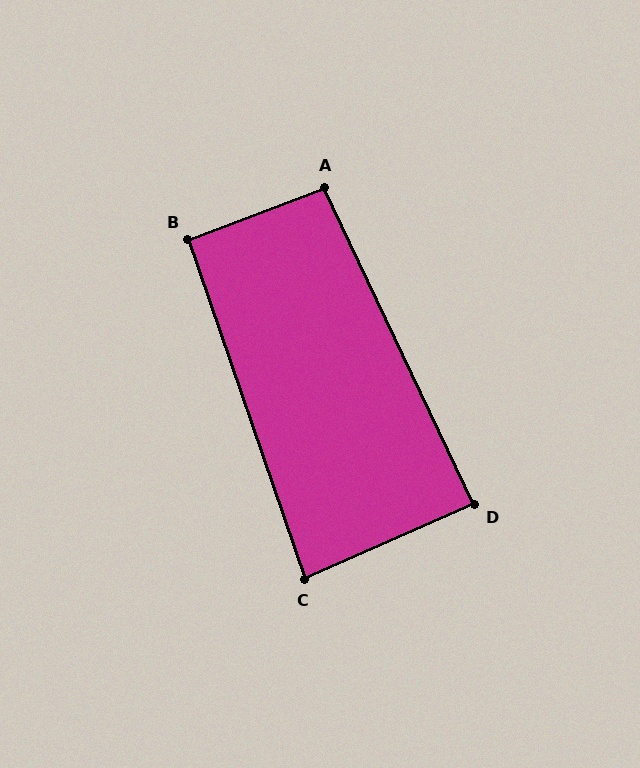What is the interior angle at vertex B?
Approximately 92 degrees (approximately right).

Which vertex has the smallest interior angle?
C, at approximately 85 degrees.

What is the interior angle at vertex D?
Approximately 88 degrees (approximately right).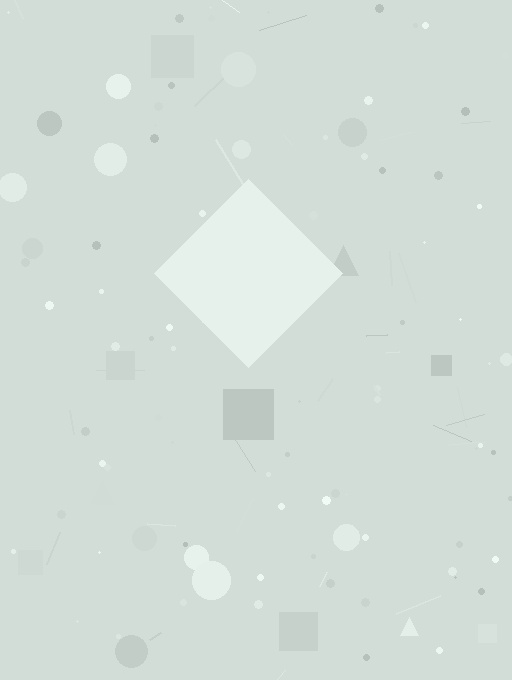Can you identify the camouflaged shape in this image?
The camouflaged shape is a diamond.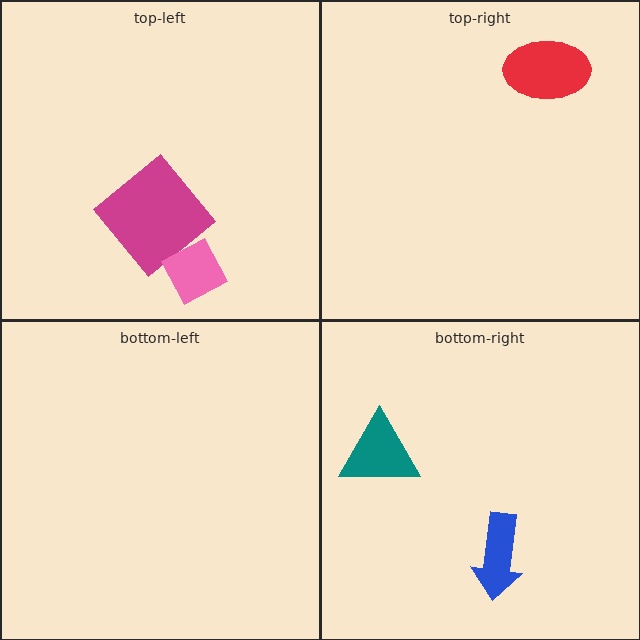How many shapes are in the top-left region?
2.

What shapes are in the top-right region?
The red ellipse.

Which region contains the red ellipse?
The top-right region.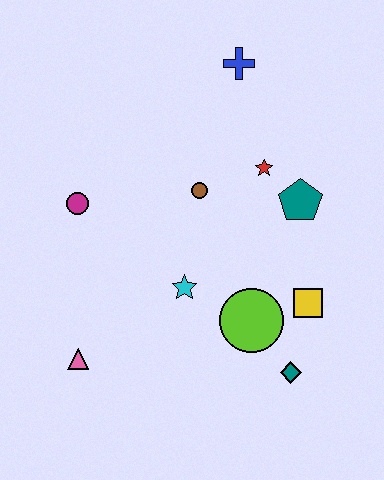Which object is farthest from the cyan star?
The blue cross is farthest from the cyan star.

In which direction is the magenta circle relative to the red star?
The magenta circle is to the left of the red star.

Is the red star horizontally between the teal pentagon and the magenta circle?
Yes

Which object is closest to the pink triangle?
The cyan star is closest to the pink triangle.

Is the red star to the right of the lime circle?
Yes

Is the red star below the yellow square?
No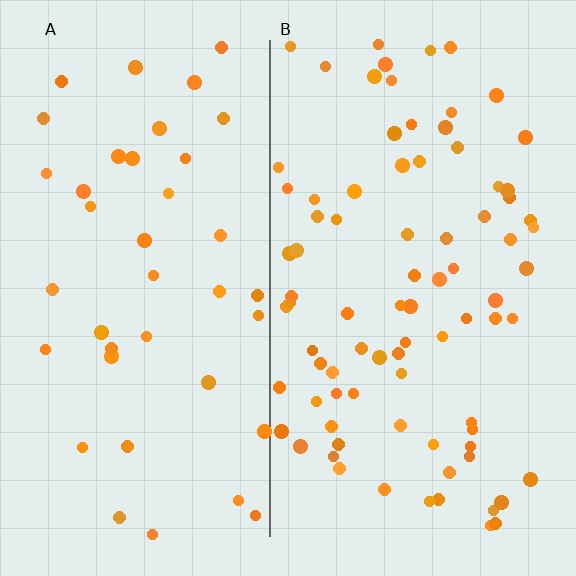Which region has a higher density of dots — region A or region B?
B (the right).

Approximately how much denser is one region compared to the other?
Approximately 2.1× — region B over region A.